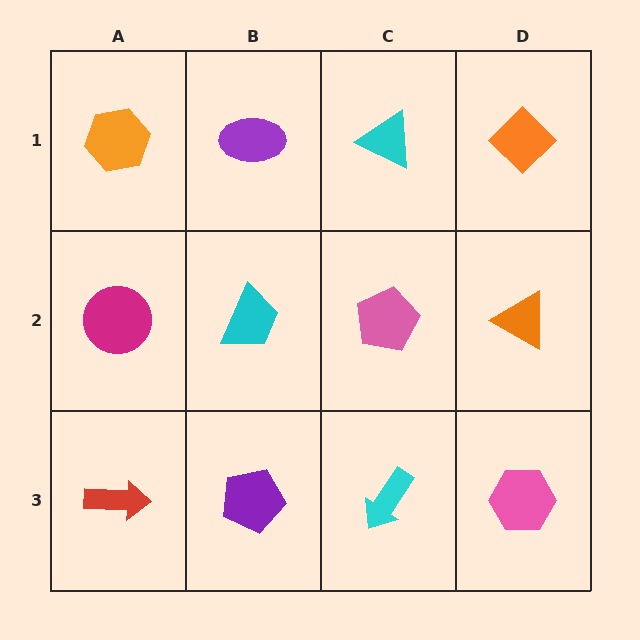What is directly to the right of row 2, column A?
A cyan trapezoid.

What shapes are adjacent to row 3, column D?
An orange triangle (row 2, column D), a cyan arrow (row 3, column C).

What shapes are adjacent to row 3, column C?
A pink pentagon (row 2, column C), a purple pentagon (row 3, column B), a pink hexagon (row 3, column D).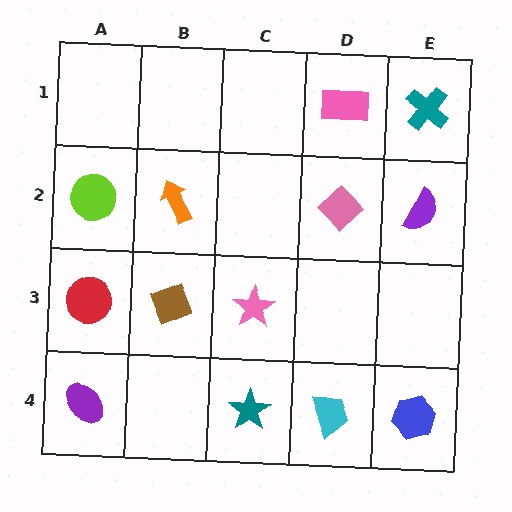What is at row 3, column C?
A pink star.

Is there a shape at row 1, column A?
No, that cell is empty.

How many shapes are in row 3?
3 shapes.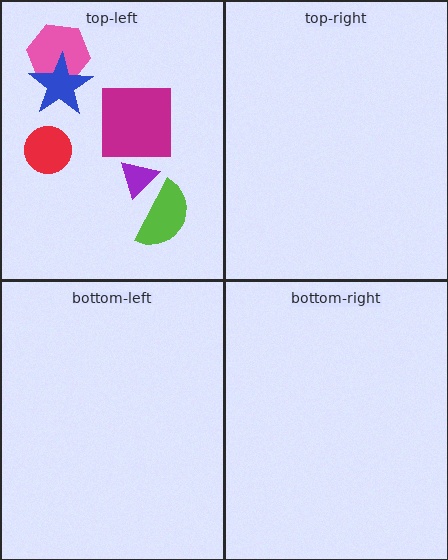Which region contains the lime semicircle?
The top-left region.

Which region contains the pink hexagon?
The top-left region.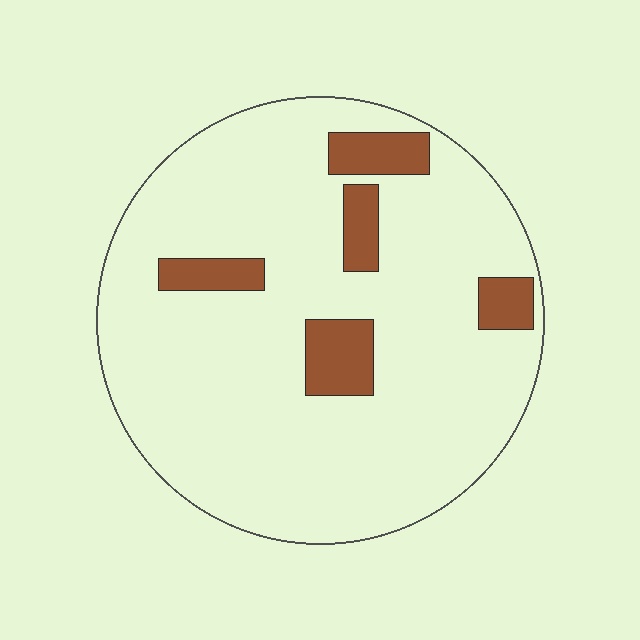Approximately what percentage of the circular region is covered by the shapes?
Approximately 10%.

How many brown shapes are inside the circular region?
5.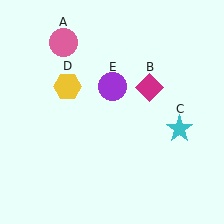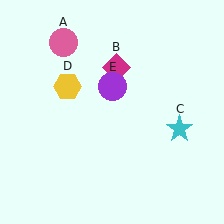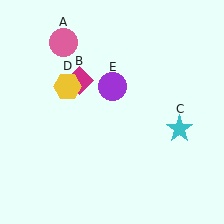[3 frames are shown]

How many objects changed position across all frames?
1 object changed position: magenta diamond (object B).